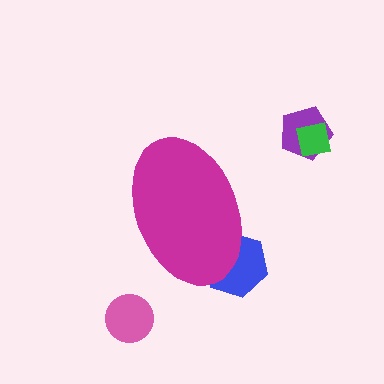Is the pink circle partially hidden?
No, the pink circle is fully visible.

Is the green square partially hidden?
No, the green square is fully visible.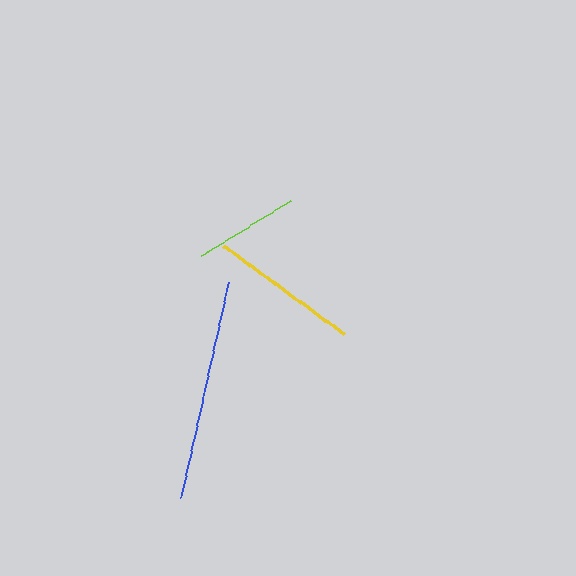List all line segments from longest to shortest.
From longest to shortest: blue, yellow, lime.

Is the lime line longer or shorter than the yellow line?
The yellow line is longer than the lime line.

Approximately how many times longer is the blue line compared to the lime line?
The blue line is approximately 2.1 times the length of the lime line.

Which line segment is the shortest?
The lime line is the shortest at approximately 106 pixels.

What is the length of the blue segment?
The blue segment is approximately 220 pixels long.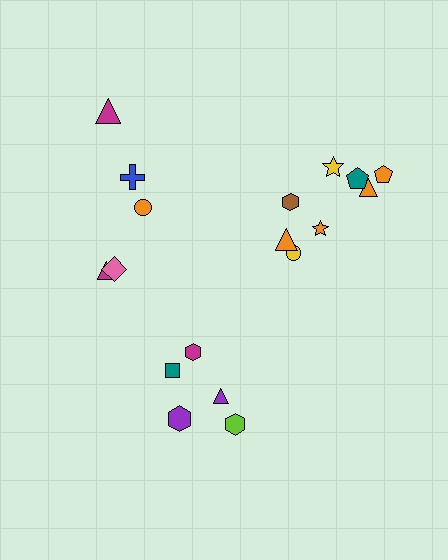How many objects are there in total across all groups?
There are 18 objects.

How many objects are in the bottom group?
There are 5 objects.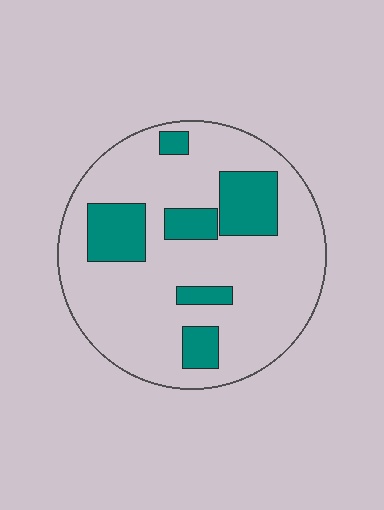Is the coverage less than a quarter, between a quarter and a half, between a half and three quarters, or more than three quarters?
Less than a quarter.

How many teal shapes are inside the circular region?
6.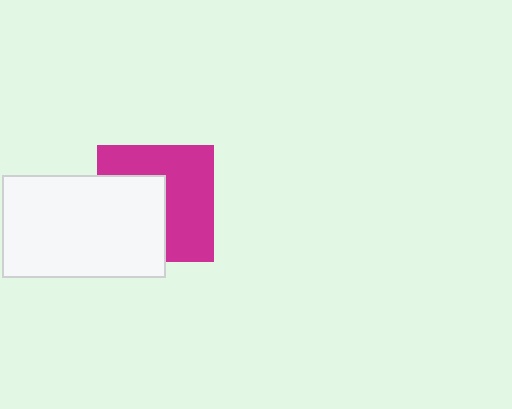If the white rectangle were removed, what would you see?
You would see the complete magenta square.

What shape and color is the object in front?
The object in front is a white rectangle.